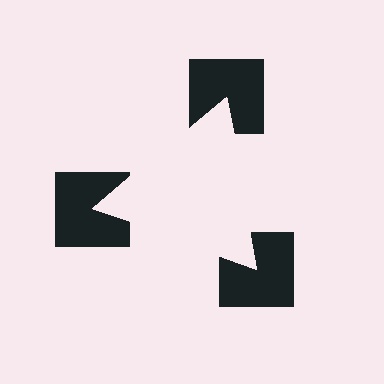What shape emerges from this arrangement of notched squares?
An illusory triangle — its edges are inferred from the aligned wedge cuts in the notched squares, not physically drawn.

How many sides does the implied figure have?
3 sides.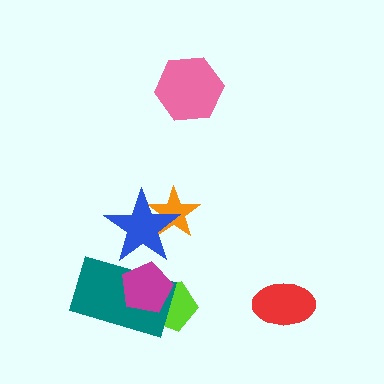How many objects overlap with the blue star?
3 objects overlap with the blue star.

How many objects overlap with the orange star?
1 object overlaps with the orange star.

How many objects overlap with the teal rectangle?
3 objects overlap with the teal rectangle.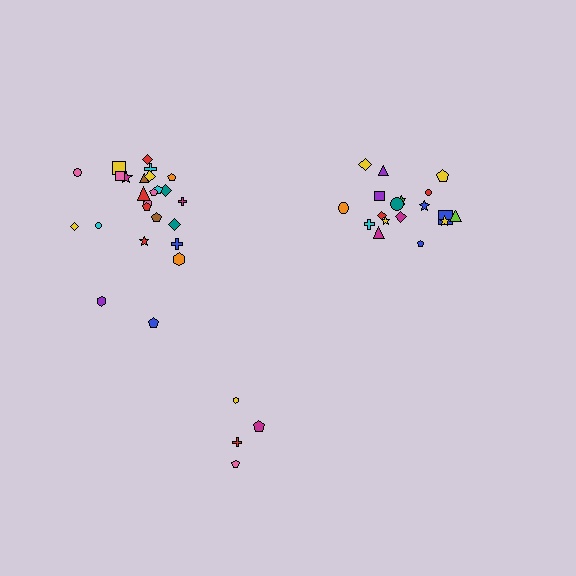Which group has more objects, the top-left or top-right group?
The top-left group.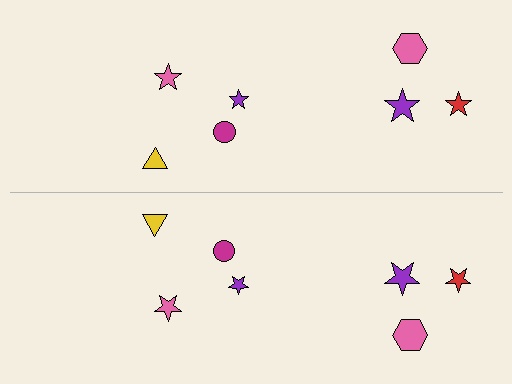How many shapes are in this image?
There are 14 shapes in this image.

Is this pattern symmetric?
Yes, this pattern has bilateral (reflection) symmetry.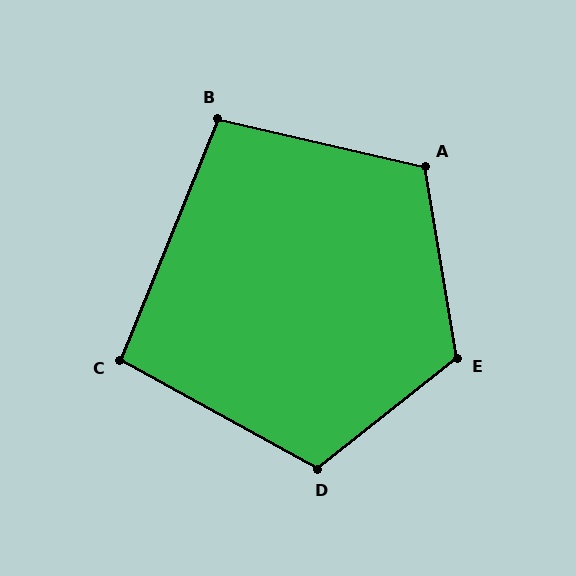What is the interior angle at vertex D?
Approximately 113 degrees (obtuse).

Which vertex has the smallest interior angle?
C, at approximately 97 degrees.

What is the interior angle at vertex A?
Approximately 112 degrees (obtuse).